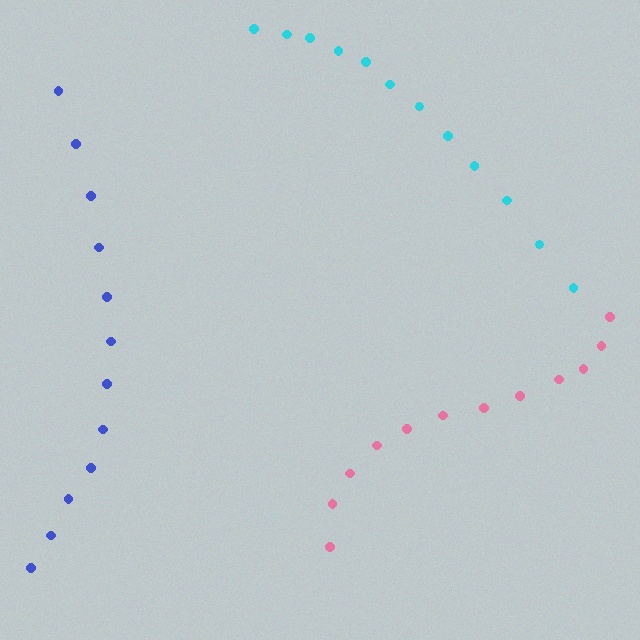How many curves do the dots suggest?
There are 3 distinct paths.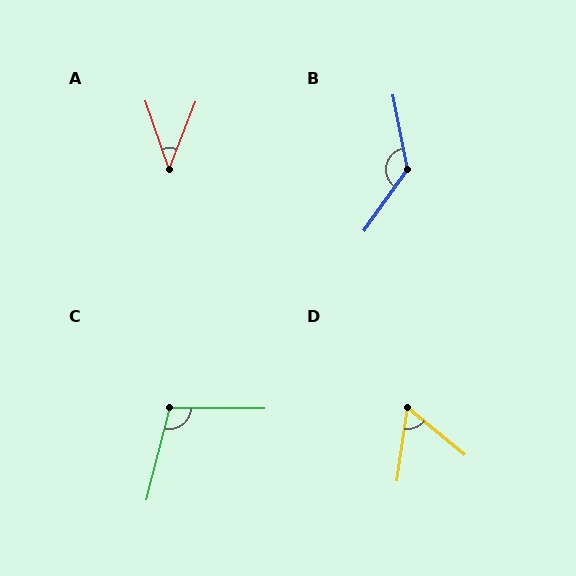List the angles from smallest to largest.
A (40°), D (59°), C (103°), B (134°).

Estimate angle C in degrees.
Approximately 103 degrees.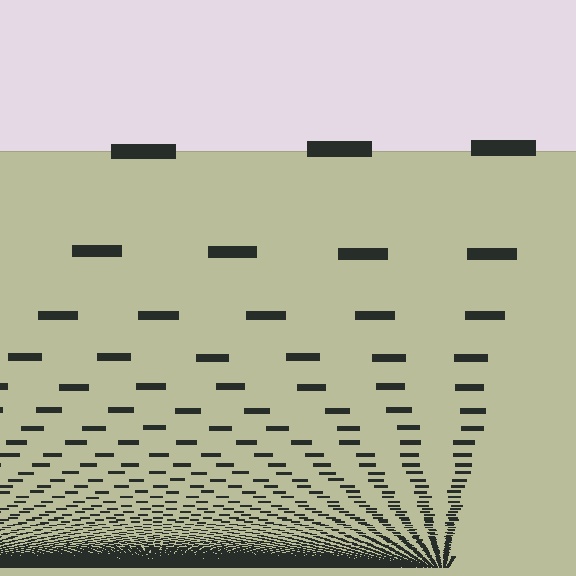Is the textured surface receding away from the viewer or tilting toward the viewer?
The surface appears to tilt toward the viewer. Texture elements get larger and sparser toward the top.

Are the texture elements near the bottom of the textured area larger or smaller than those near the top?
Smaller. The gradient is inverted — elements near the bottom are smaller and denser.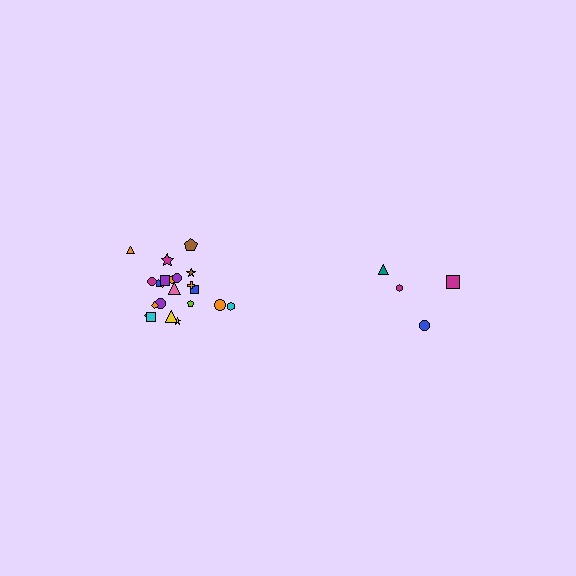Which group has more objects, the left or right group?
The left group.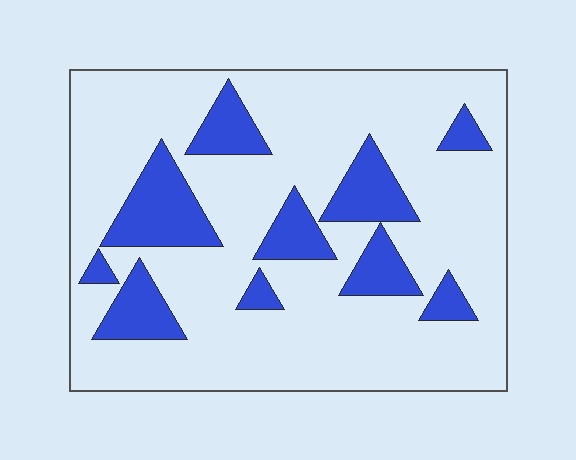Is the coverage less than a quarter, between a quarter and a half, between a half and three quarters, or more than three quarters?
Less than a quarter.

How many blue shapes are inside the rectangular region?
10.